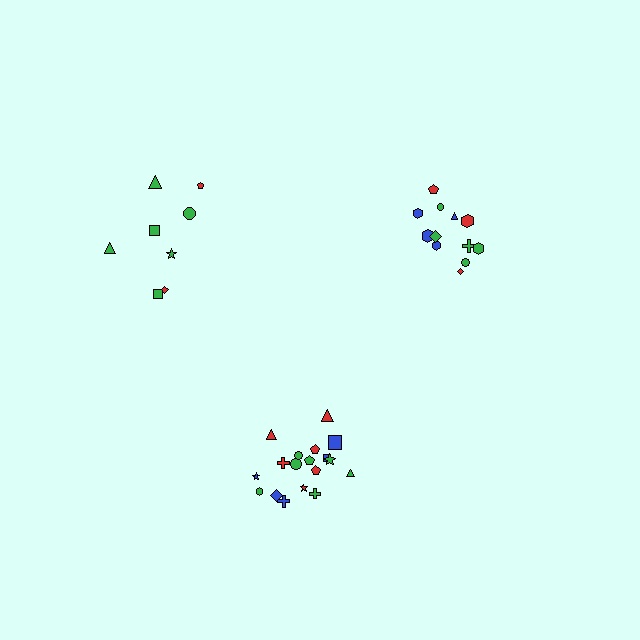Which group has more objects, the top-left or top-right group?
The top-right group.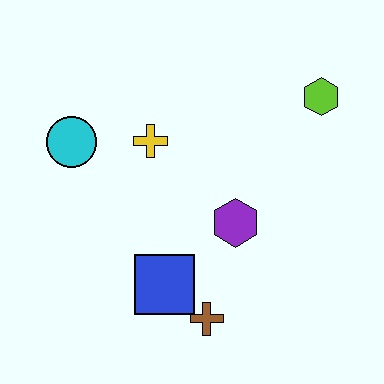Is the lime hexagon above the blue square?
Yes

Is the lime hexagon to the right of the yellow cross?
Yes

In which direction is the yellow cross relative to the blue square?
The yellow cross is above the blue square.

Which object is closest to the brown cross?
The blue square is closest to the brown cross.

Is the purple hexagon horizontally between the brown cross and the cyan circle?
No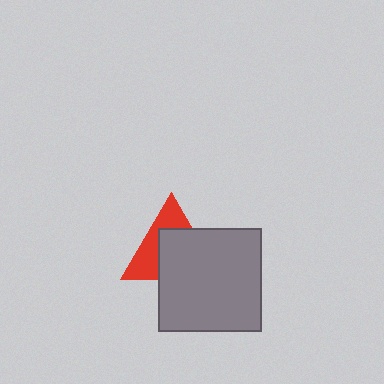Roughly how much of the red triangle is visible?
A small part of it is visible (roughly 42%).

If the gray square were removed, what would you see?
You would see the complete red triangle.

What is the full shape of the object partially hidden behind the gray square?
The partially hidden object is a red triangle.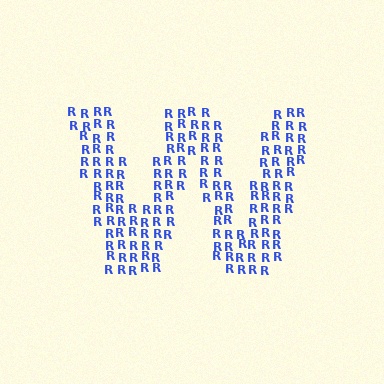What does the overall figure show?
The overall figure shows the letter W.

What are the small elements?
The small elements are letter R's.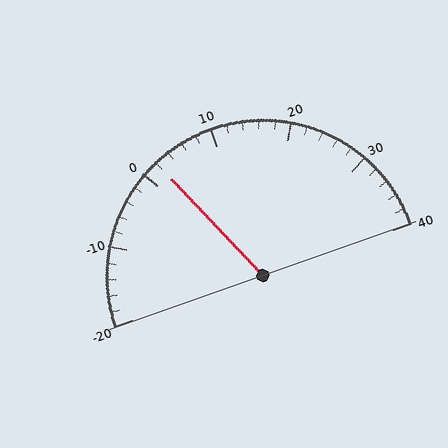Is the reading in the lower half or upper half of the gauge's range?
The reading is in the lower half of the range (-20 to 40).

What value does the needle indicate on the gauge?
The needle indicates approximately 2.